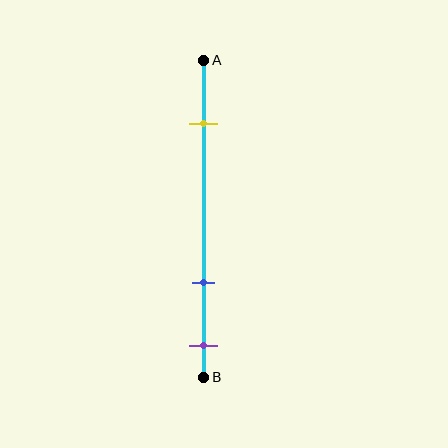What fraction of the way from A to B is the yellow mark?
The yellow mark is approximately 20% (0.2) of the way from A to B.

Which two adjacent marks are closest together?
The blue and purple marks are the closest adjacent pair.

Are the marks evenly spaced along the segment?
No, the marks are not evenly spaced.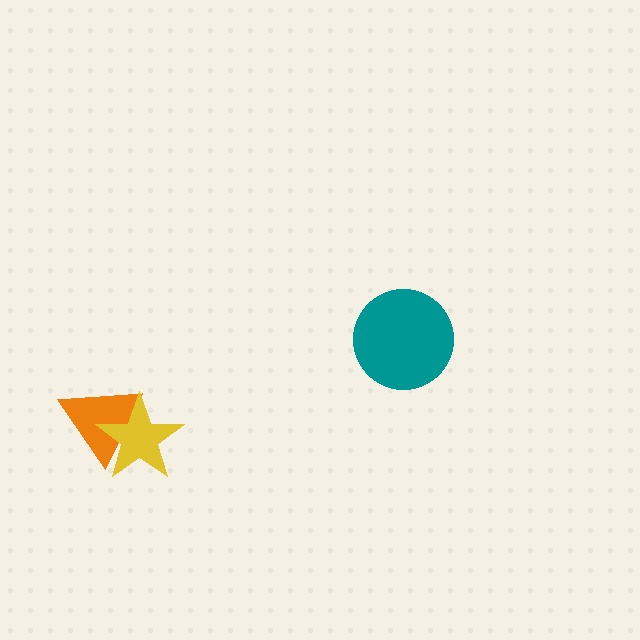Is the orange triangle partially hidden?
Yes, it is partially covered by another shape.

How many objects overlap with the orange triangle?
1 object overlaps with the orange triangle.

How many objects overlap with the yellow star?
1 object overlaps with the yellow star.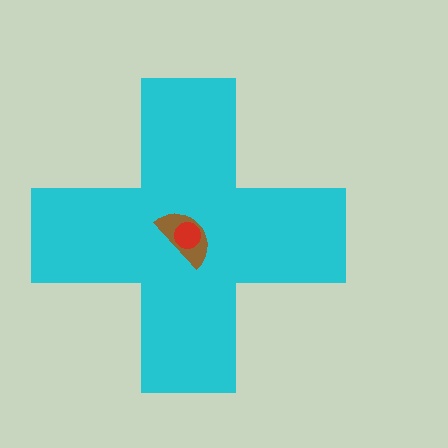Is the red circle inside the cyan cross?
Yes.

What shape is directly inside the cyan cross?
The brown semicircle.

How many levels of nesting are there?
3.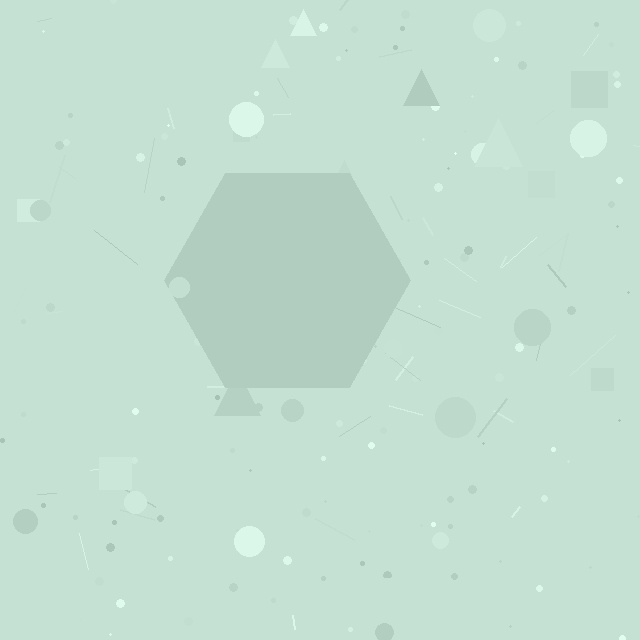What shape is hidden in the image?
A hexagon is hidden in the image.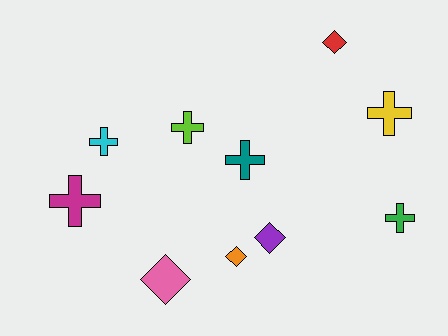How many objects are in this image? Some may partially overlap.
There are 10 objects.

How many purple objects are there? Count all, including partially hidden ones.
There is 1 purple object.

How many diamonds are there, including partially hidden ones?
There are 4 diamonds.